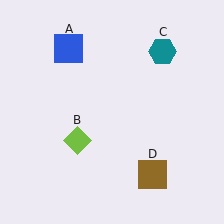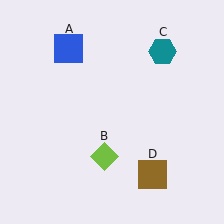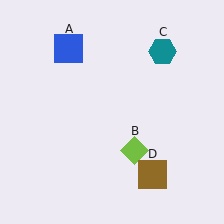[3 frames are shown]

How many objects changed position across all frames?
1 object changed position: lime diamond (object B).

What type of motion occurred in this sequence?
The lime diamond (object B) rotated counterclockwise around the center of the scene.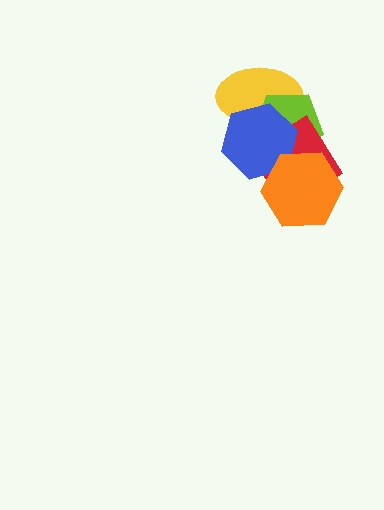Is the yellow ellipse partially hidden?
Yes, it is partially covered by another shape.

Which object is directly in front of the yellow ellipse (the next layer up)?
The lime pentagon is directly in front of the yellow ellipse.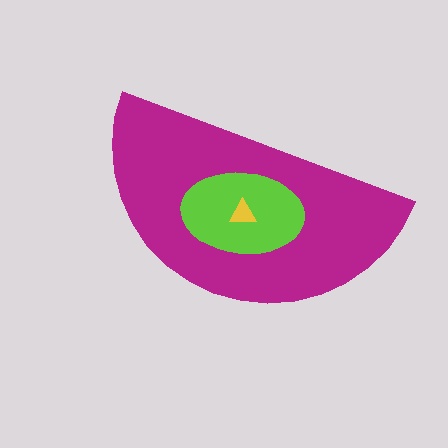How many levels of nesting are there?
3.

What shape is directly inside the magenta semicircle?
The lime ellipse.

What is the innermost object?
The yellow triangle.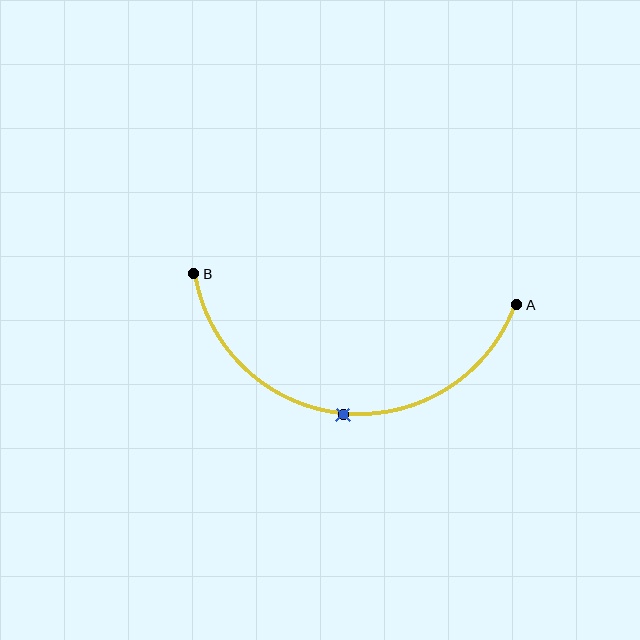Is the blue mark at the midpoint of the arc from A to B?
Yes. The blue mark lies on the arc at equal arc-length from both A and B — it is the arc midpoint.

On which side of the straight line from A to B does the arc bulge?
The arc bulges below the straight line connecting A and B.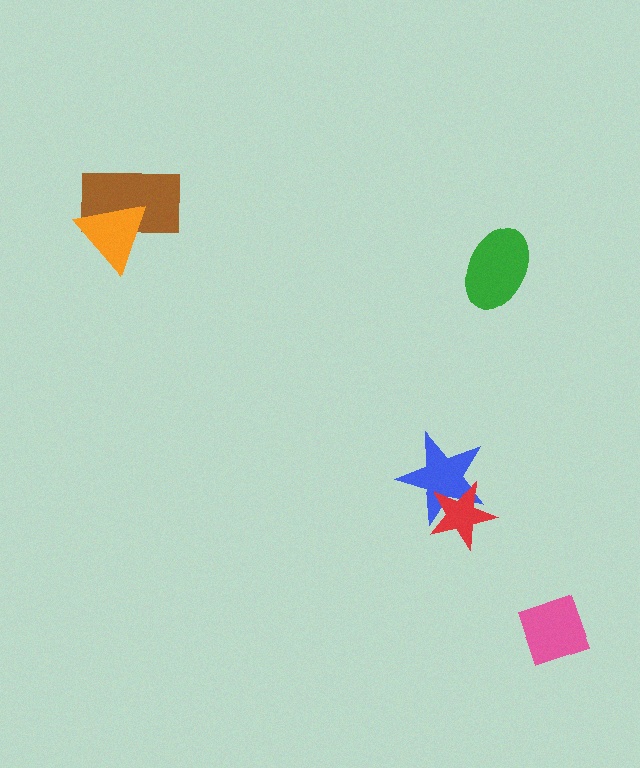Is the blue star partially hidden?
Yes, it is partially covered by another shape.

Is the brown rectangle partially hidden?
Yes, it is partially covered by another shape.